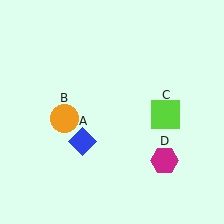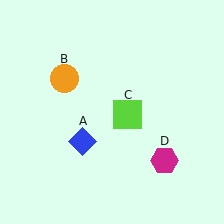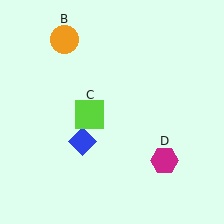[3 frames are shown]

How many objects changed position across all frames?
2 objects changed position: orange circle (object B), lime square (object C).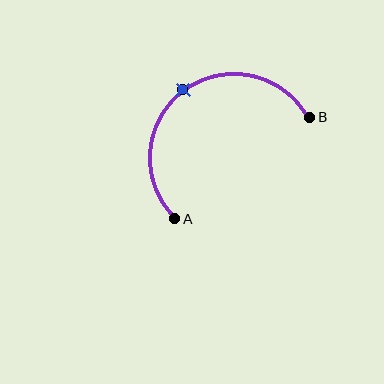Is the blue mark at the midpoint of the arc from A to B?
Yes. The blue mark lies on the arc at equal arc-length from both A and B — it is the arc midpoint.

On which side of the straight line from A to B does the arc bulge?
The arc bulges above and to the left of the straight line connecting A and B.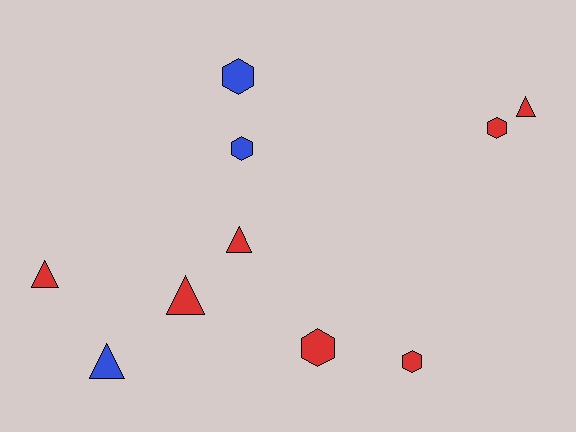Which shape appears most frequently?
Triangle, with 5 objects.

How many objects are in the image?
There are 10 objects.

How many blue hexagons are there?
There are 2 blue hexagons.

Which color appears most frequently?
Red, with 7 objects.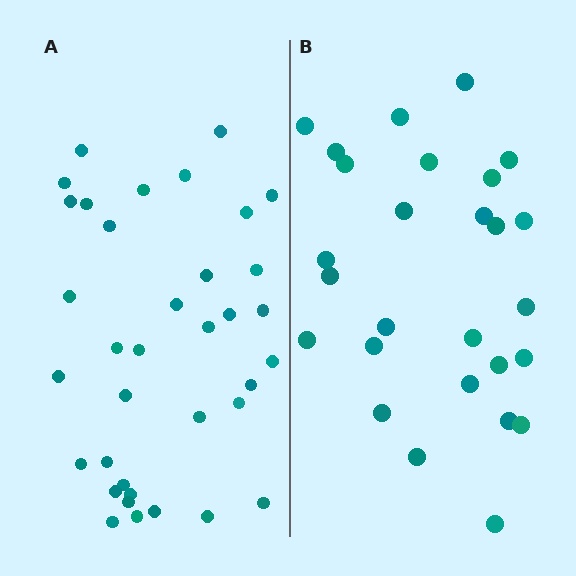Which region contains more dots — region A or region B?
Region A (the left region) has more dots.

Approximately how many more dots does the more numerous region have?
Region A has roughly 8 or so more dots than region B.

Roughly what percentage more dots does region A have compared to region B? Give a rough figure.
About 35% more.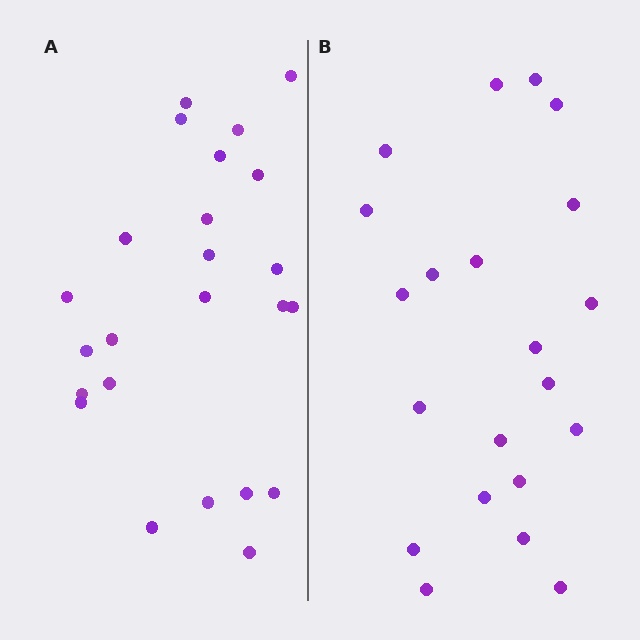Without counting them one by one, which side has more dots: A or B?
Region A (the left region) has more dots.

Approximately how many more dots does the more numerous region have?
Region A has just a few more — roughly 2 or 3 more dots than region B.